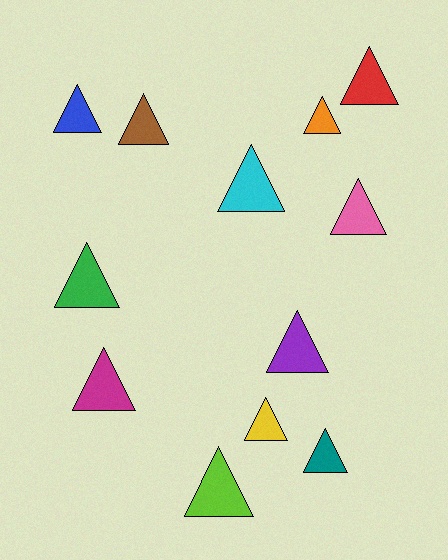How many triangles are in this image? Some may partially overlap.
There are 12 triangles.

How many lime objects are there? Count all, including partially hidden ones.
There is 1 lime object.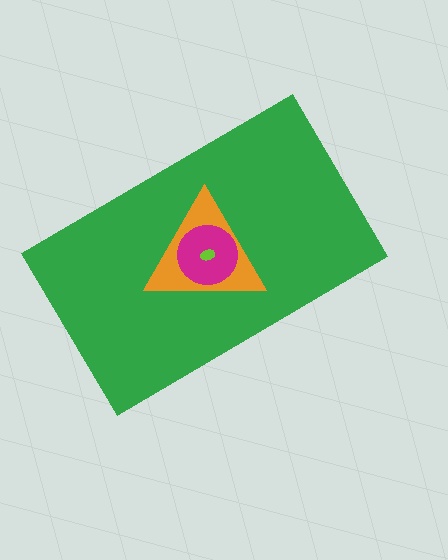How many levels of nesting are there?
4.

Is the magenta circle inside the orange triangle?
Yes.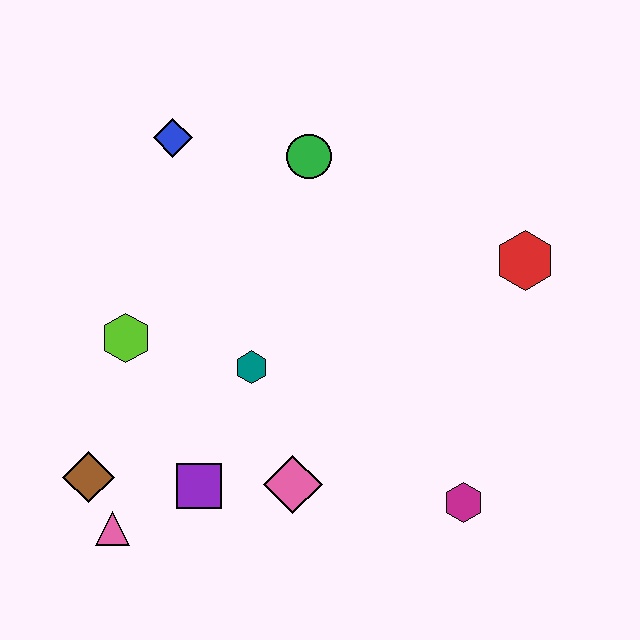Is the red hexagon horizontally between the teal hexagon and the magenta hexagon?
No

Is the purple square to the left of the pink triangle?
No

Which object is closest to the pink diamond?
The purple square is closest to the pink diamond.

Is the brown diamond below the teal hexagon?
Yes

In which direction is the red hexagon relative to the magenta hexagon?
The red hexagon is above the magenta hexagon.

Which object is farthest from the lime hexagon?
The red hexagon is farthest from the lime hexagon.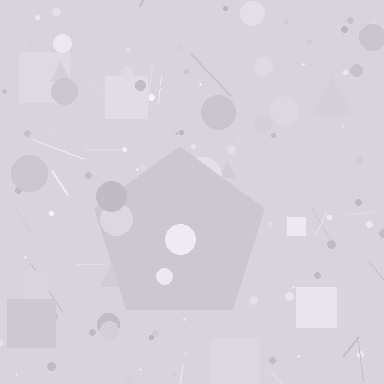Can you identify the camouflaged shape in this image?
The camouflaged shape is a pentagon.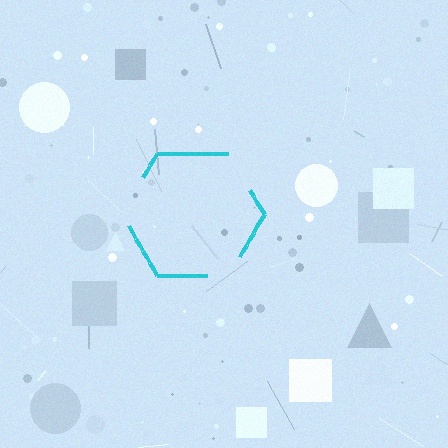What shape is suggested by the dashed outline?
The dashed outline suggests a hexagon.